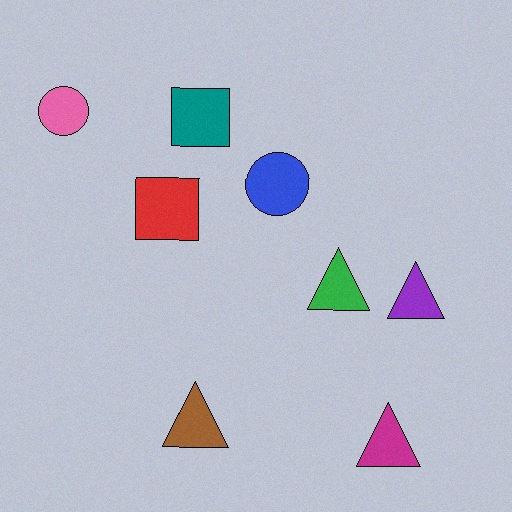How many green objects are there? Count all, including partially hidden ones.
There is 1 green object.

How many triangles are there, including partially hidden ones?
There are 4 triangles.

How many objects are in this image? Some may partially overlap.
There are 8 objects.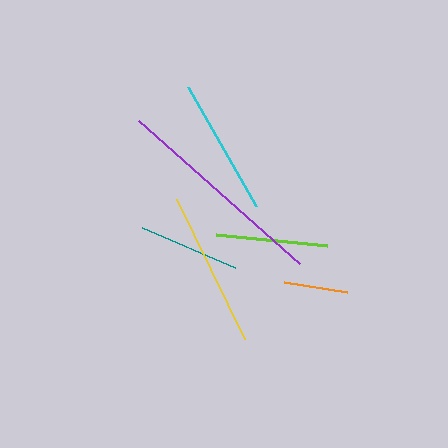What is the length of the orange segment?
The orange segment is approximately 64 pixels long.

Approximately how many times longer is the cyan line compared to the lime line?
The cyan line is approximately 1.2 times the length of the lime line.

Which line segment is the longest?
The purple line is the longest at approximately 215 pixels.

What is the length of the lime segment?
The lime segment is approximately 112 pixels long.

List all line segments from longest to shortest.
From longest to shortest: purple, yellow, cyan, lime, teal, orange.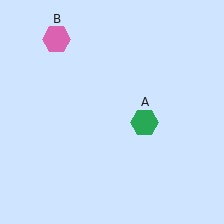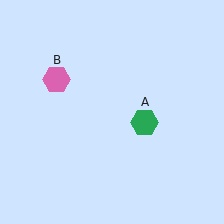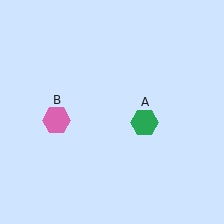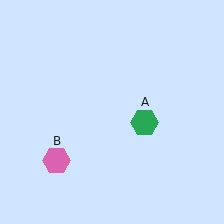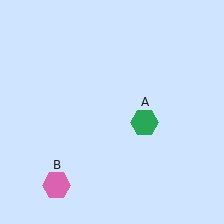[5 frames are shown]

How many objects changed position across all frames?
1 object changed position: pink hexagon (object B).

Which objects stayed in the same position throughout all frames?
Green hexagon (object A) remained stationary.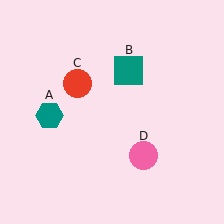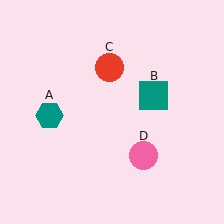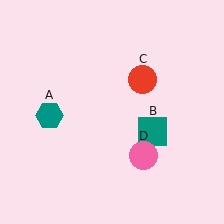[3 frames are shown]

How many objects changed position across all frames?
2 objects changed position: teal square (object B), red circle (object C).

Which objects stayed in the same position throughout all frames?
Teal hexagon (object A) and pink circle (object D) remained stationary.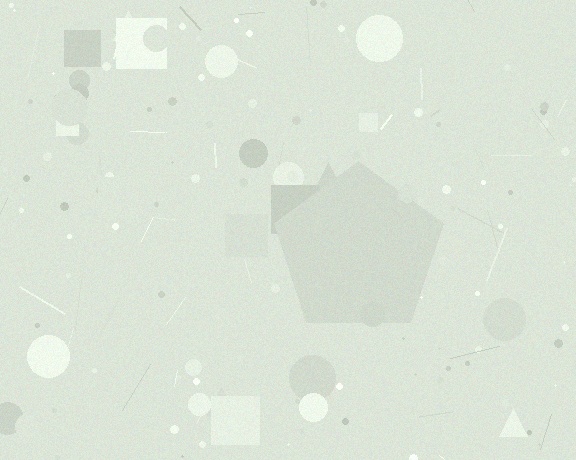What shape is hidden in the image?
A pentagon is hidden in the image.